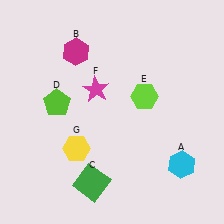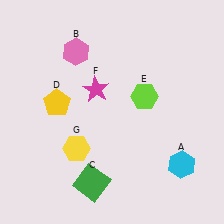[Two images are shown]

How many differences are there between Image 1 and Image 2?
There are 2 differences between the two images.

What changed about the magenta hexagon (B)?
In Image 1, B is magenta. In Image 2, it changed to pink.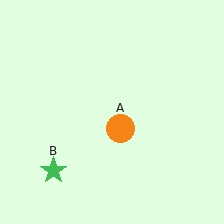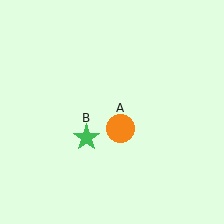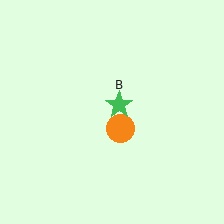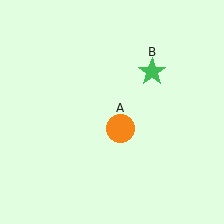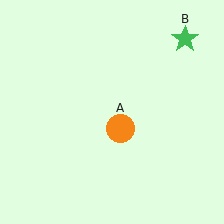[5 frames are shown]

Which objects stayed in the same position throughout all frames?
Orange circle (object A) remained stationary.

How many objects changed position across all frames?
1 object changed position: green star (object B).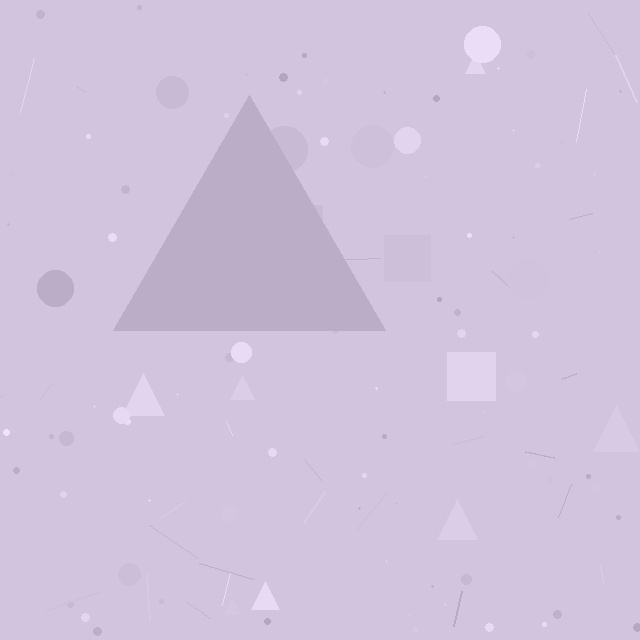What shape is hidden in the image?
A triangle is hidden in the image.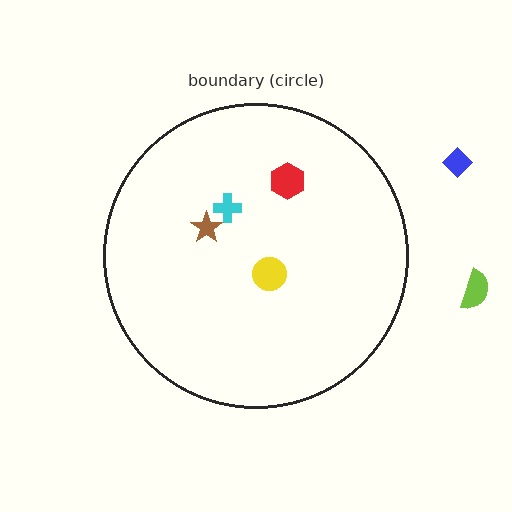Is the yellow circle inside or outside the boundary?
Inside.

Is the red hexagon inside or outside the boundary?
Inside.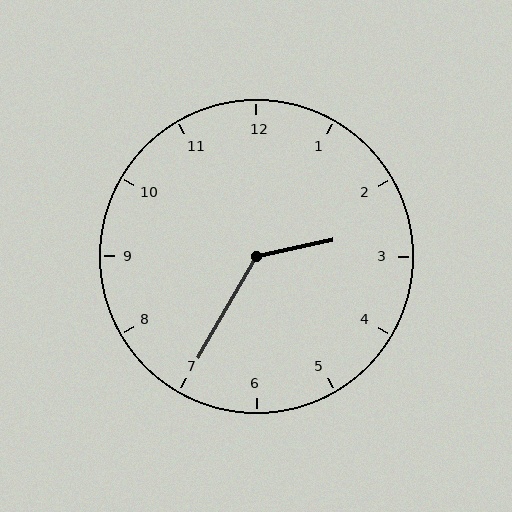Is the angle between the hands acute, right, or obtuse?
It is obtuse.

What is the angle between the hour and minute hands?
Approximately 132 degrees.